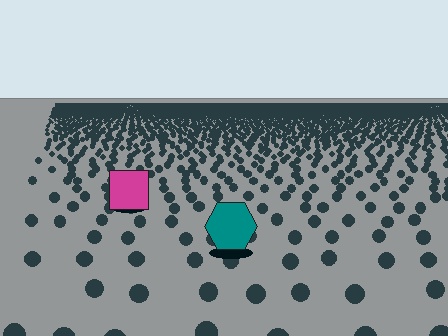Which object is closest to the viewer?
The teal hexagon is closest. The texture marks near it are larger and more spread out.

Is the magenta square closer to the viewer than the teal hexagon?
No. The teal hexagon is closer — you can tell from the texture gradient: the ground texture is coarser near it.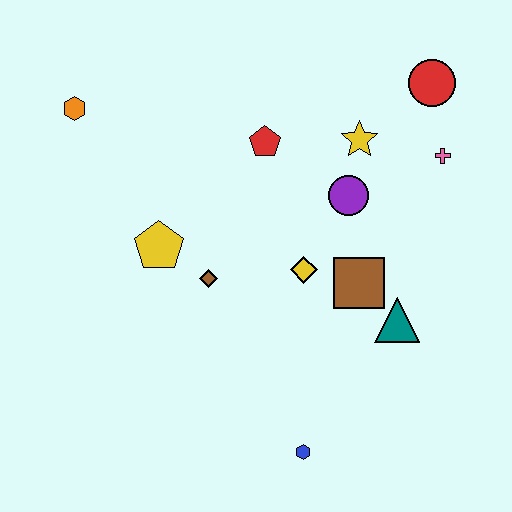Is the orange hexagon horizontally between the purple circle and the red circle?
No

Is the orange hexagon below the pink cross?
No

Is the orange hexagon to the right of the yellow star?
No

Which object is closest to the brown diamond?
The yellow pentagon is closest to the brown diamond.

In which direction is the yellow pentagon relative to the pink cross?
The yellow pentagon is to the left of the pink cross.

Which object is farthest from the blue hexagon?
The orange hexagon is farthest from the blue hexagon.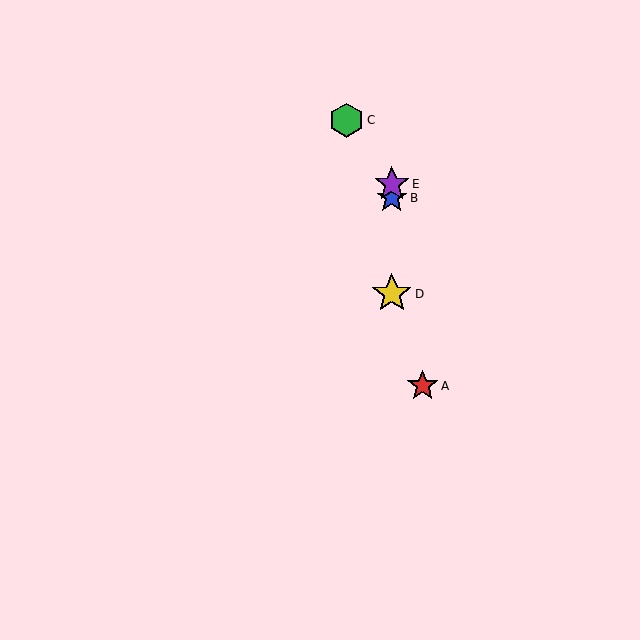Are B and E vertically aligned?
Yes, both are at x≈392.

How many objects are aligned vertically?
3 objects (B, D, E) are aligned vertically.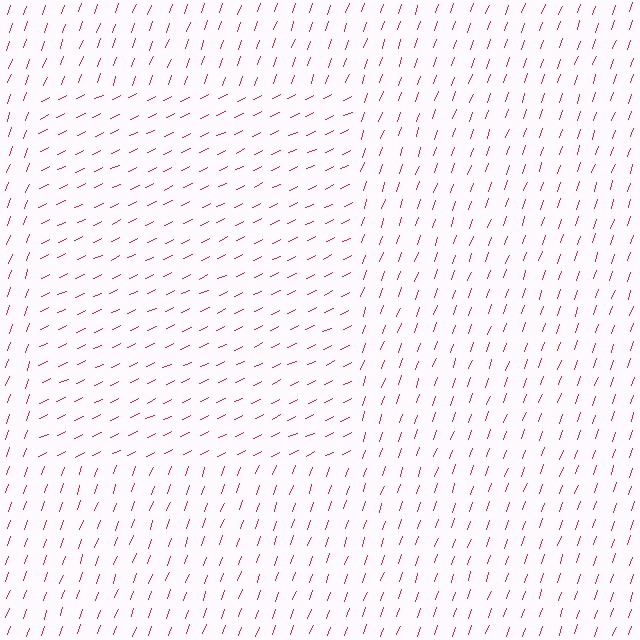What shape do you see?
I see a rectangle.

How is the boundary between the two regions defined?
The boundary is defined purely by a change in line orientation (approximately 45 degrees difference). All lines are the same color and thickness.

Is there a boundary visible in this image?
Yes, there is a texture boundary formed by a change in line orientation.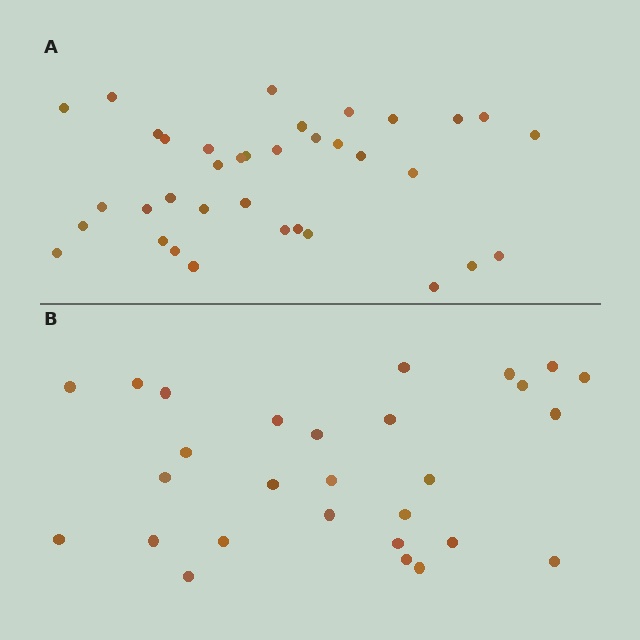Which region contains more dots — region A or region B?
Region A (the top region) has more dots.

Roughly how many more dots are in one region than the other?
Region A has roughly 8 or so more dots than region B.